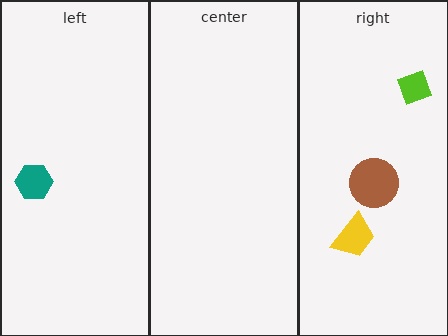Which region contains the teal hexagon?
The left region.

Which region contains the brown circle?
The right region.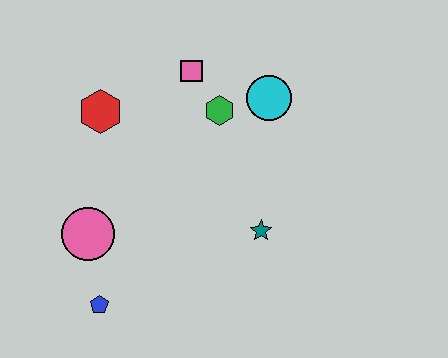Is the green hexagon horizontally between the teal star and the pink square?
Yes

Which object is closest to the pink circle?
The blue pentagon is closest to the pink circle.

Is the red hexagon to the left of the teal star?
Yes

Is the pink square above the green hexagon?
Yes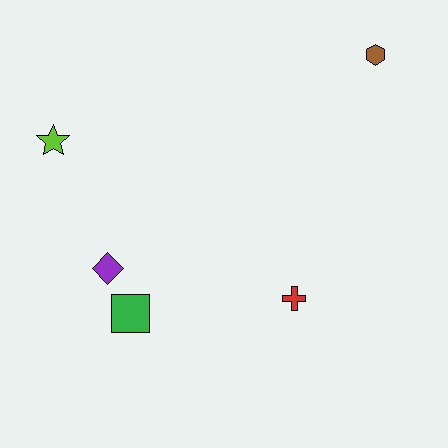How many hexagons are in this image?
There is 1 hexagon.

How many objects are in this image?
There are 5 objects.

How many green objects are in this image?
There is 1 green object.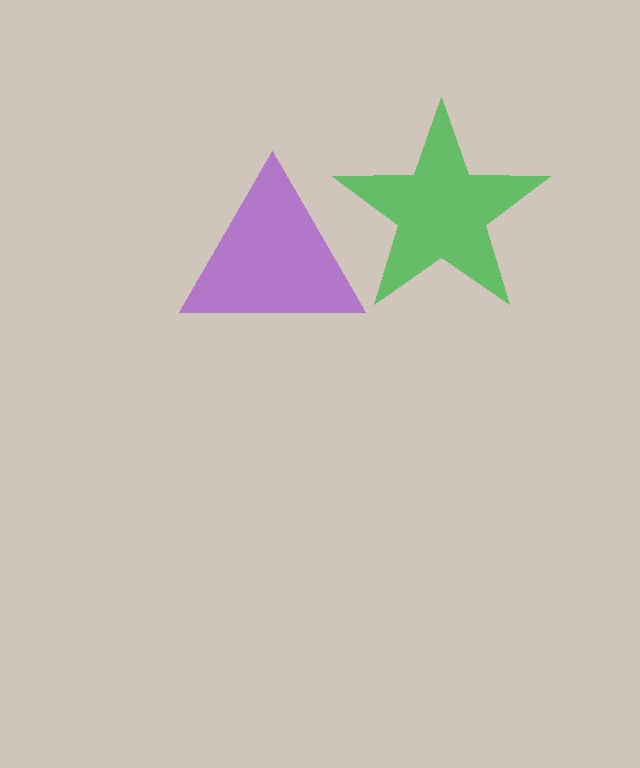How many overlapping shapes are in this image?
There are 2 overlapping shapes in the image.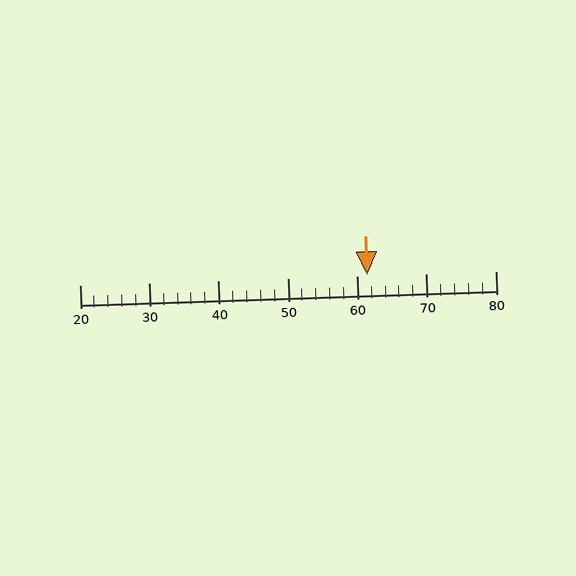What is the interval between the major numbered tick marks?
The major tick marks are spaced 10 units apart.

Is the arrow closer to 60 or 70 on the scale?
The arrow is closer to 60.